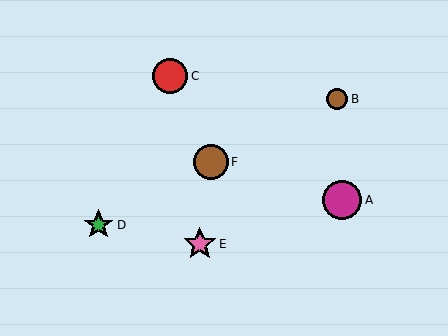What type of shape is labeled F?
Shape F is a brown circle.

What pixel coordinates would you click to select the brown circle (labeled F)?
Click at (211, 162) to select the brown circle F.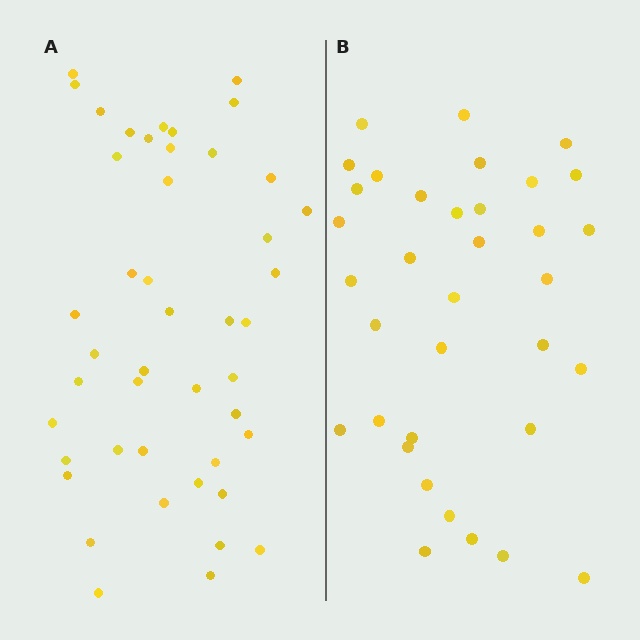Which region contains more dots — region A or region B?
Region A (the left region) has more dots.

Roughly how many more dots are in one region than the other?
Region A has roughly 10 or so more dots than region B.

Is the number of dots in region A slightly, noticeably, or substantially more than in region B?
Region A has noticeably more, but not dramatically so. The ratio is roughly 1.3 to 1.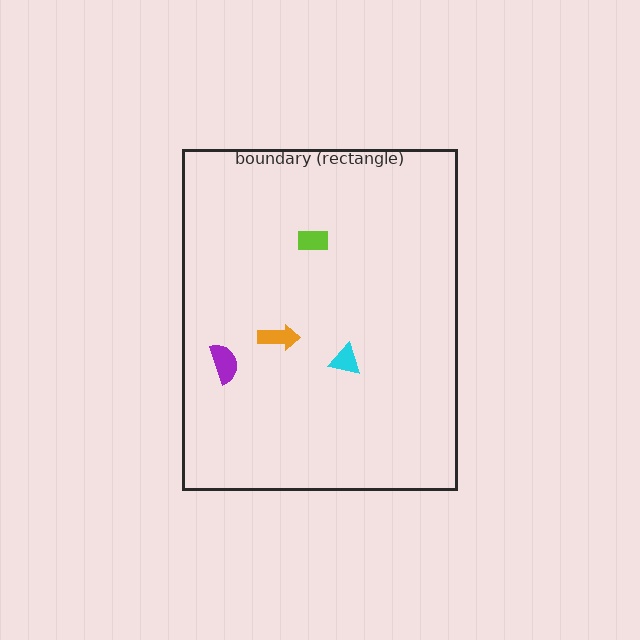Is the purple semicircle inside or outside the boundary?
Inside.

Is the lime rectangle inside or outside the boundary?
Inside.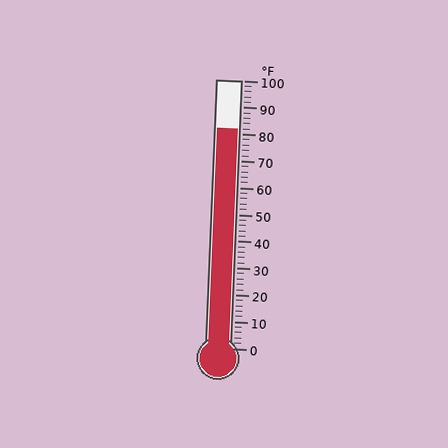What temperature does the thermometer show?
The thermometer shows approximately 82°F.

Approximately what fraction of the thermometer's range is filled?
The thermometer is filled to approximately 80% of its range.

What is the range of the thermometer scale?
The thermometer scale ranges from 0°F to 100°F.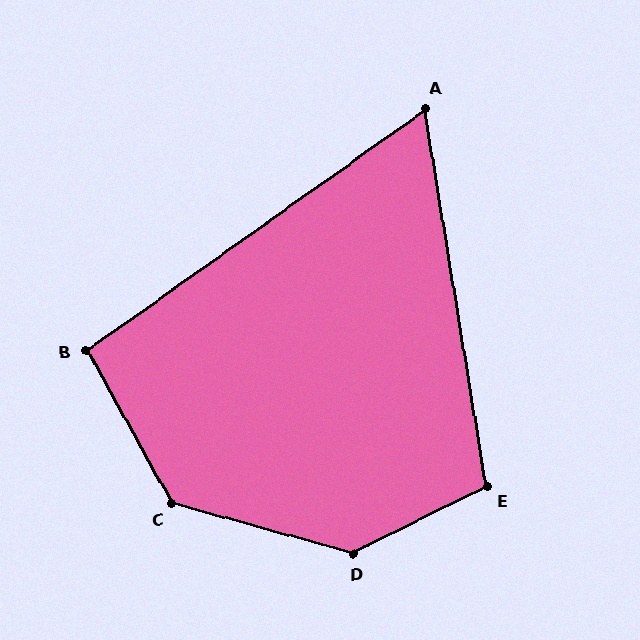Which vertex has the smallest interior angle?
A, at approximately 64 degrees.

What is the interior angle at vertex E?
Approximately 107 degrees (obtuse).